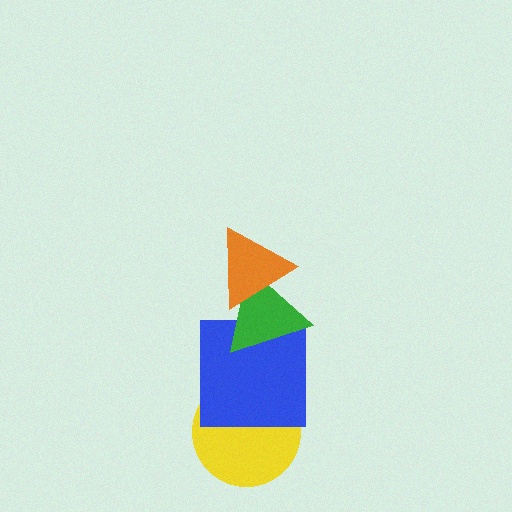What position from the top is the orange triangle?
The orange triangle is 1st from the top.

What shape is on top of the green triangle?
The orange triangle is on top of the green triangle.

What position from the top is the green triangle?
The green triangle is 2nd from the top.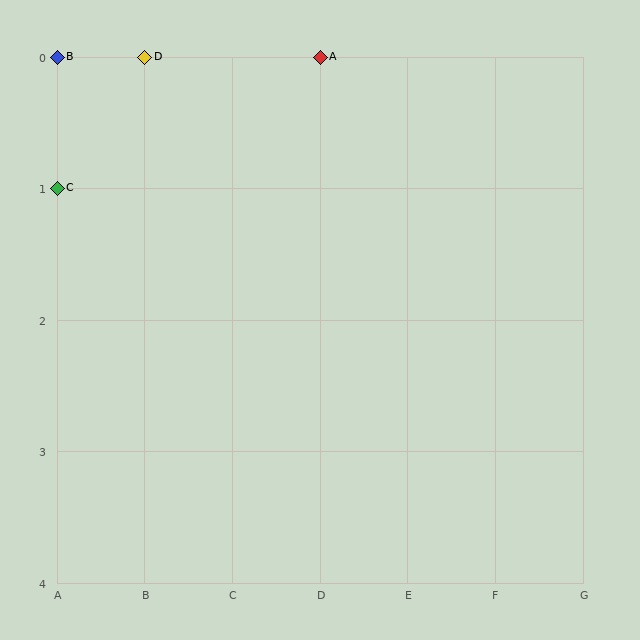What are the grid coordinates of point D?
Point D is at grid coordinates (B, 0).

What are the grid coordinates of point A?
Point A is at grid coordinates (D, 0).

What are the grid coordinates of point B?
Point B is at grid coordinates (A, 0).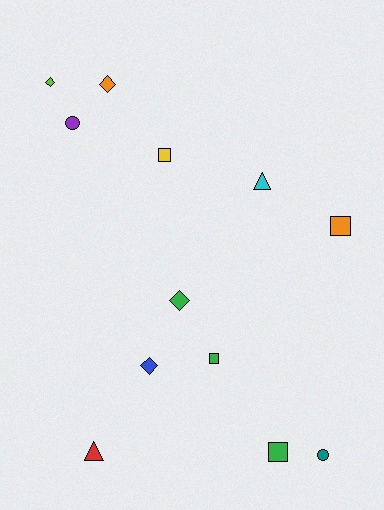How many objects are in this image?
There are 12 objects.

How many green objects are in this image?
There are 3 green objects.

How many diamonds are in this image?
There are 4 diamonds.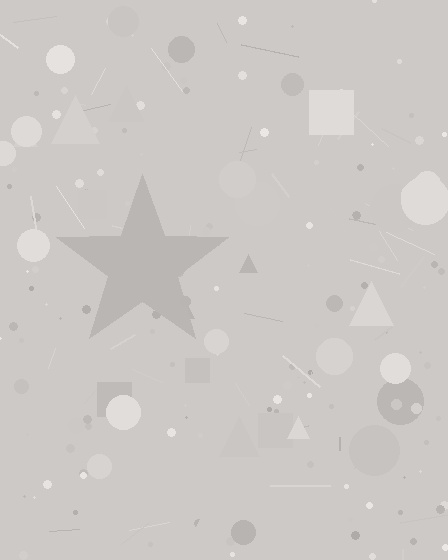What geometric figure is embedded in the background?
A star is embedded in the background.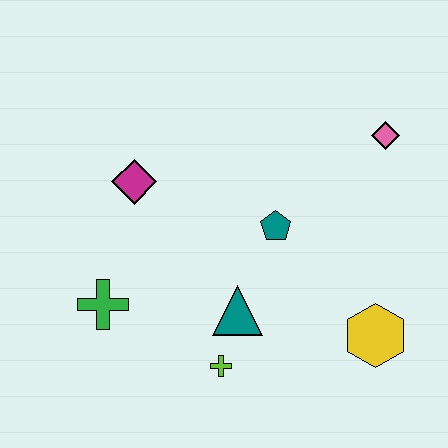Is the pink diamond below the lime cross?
No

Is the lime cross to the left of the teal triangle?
Yes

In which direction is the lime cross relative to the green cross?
The lime cross is to the right of the green cross.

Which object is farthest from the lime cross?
The pink diamond is farthest from the lime cross.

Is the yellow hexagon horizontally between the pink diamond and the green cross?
Yes